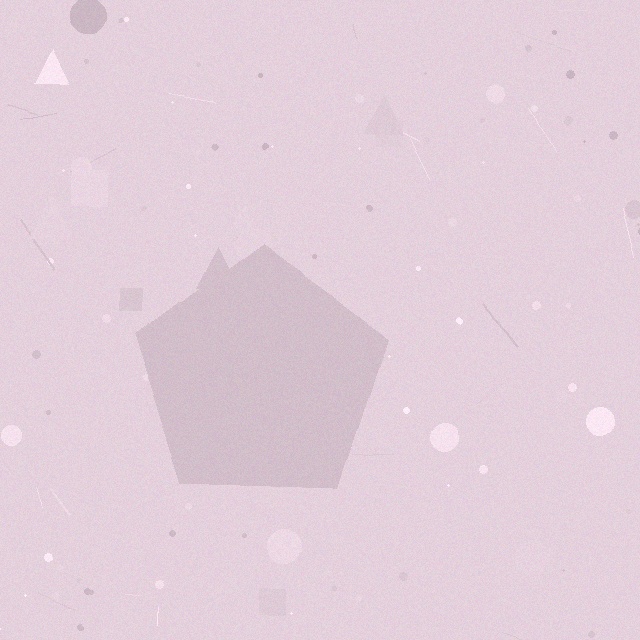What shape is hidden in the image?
A pentagon is hidden in the image.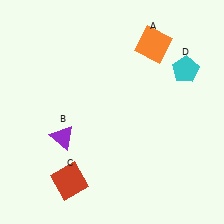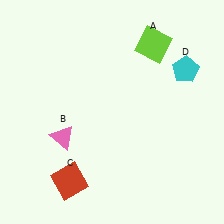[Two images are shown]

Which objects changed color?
A changed from orange to lime. B changed from purple to pink.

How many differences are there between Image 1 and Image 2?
There are 2 differences between the two images.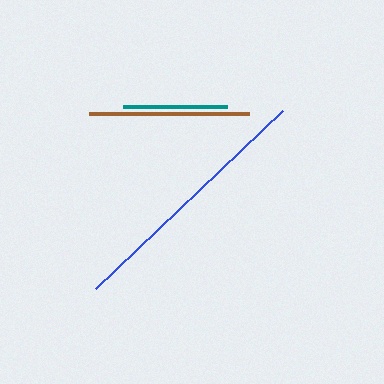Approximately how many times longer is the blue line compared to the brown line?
The blue line is approximately 1.6 times the length of the brown line.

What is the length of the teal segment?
The teal segment is approximately 103 pixels long.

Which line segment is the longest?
The blue line is the longest at approximately 258 pixels.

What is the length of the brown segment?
The brown segment is approximately 160 pixels long.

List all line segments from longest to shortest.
From longest to shortest: blue, brown, teal.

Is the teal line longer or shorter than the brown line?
The brown line is longer than the teal line.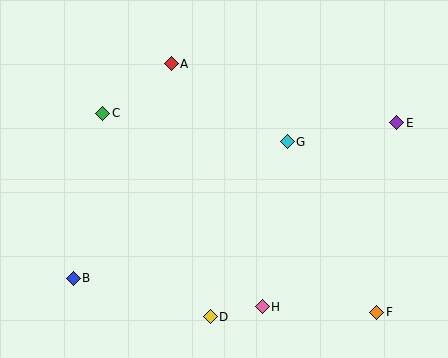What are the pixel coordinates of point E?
Point E is at (397, 123).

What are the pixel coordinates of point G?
Point G is at (287, 142).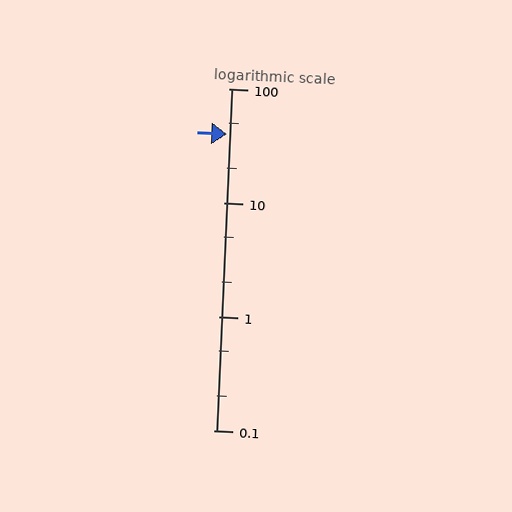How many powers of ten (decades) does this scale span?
The scale spans 3 decades, from 0.1 to 100.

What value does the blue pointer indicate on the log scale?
The pointer indicates approximately 40.